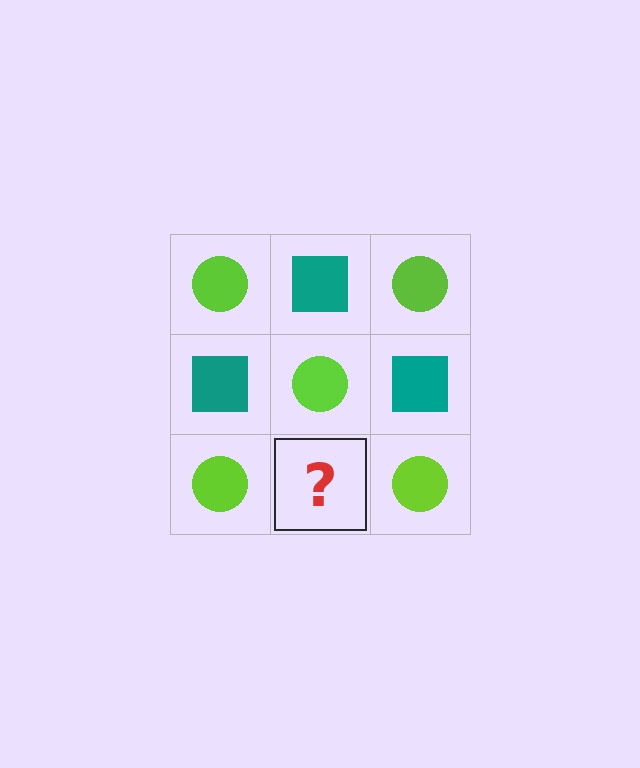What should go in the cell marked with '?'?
The missing cell should contain a teal square.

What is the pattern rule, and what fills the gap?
The rule is that it alternates lime circle and teal square in a checkerboard pattern. The gap should be filled with a teal square.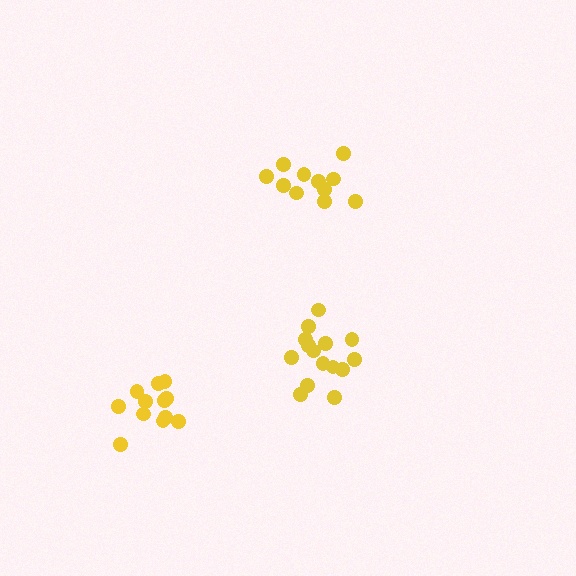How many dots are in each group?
Group 1: 12 dots, Group 2: 15 dots, Group 3: 11 dots (38 total).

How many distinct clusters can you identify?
There are 3 distinct clusters.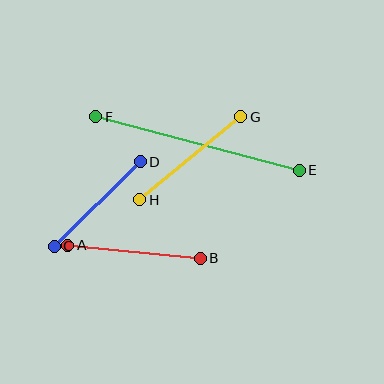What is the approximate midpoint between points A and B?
The midpoint is at approximately (134, 252) pixels.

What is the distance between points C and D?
The distance is approximately 120 pixels.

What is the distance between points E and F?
The distance is approximately 210 pixels.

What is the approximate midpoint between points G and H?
The midpoint is at approximately (190, 158) pixels.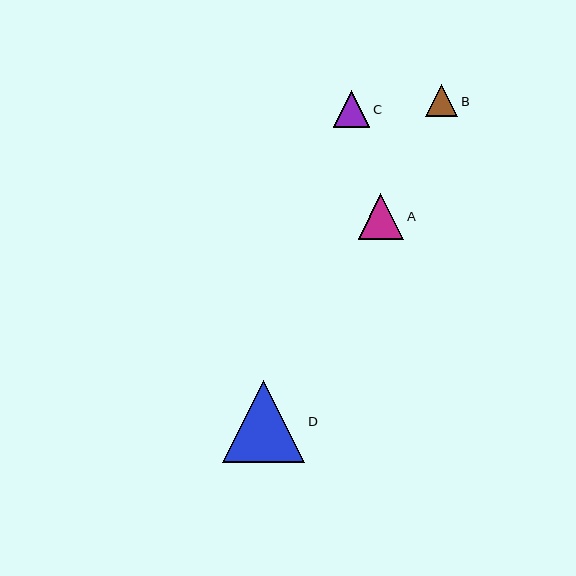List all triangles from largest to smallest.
From largest to smallest: D, A, C, B.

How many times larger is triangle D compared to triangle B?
Triangle D is approximately 2.6 times the size of triangle B.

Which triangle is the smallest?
Triangle B is the smallest with a size of approximately 32 pixels.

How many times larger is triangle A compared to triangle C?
Triangle A is approximately 1.3 times the size of triangle C.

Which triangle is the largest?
Triangle D is the largest with a size of approximately 82 pixels.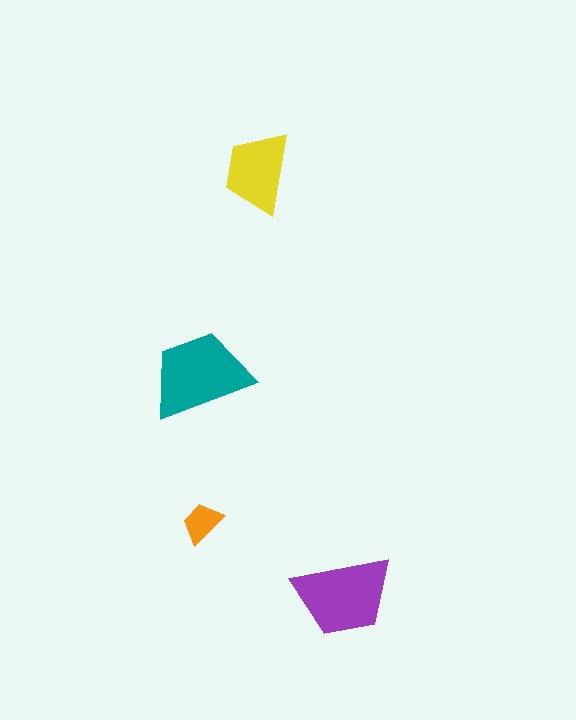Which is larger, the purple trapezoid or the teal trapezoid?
The teal one.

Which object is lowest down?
The purple trapezoid is bottommost.